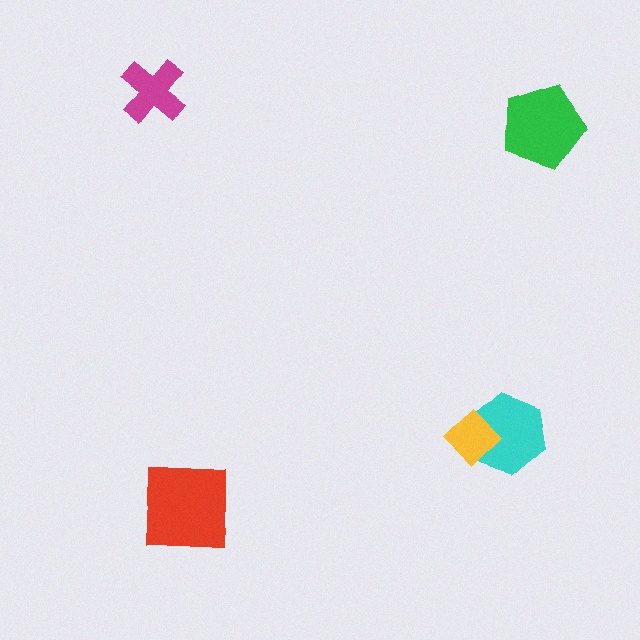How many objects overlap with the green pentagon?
0 objects overlap with the green pentagon.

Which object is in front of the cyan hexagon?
The yellow diamond is in front of the cyan hexagon.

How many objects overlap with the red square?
0 objects overlap with the red square.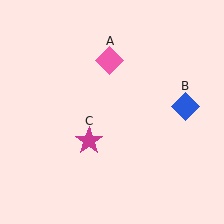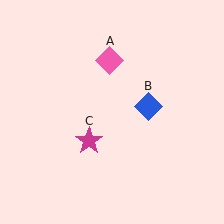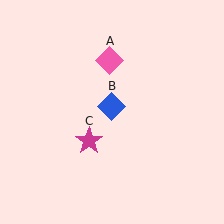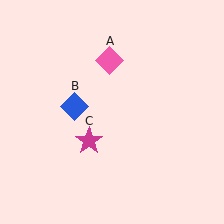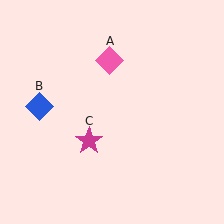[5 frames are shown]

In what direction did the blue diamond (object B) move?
The blue diamond (object B) moved left.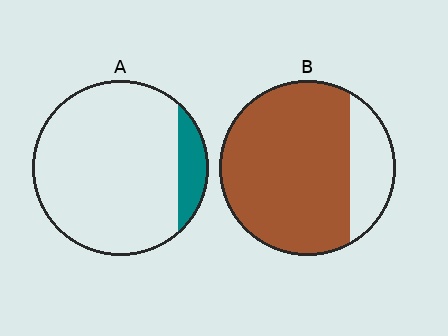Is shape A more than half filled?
No.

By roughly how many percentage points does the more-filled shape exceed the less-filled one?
By roughly 70 percentage points (B over A).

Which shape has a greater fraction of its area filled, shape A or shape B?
Shape B.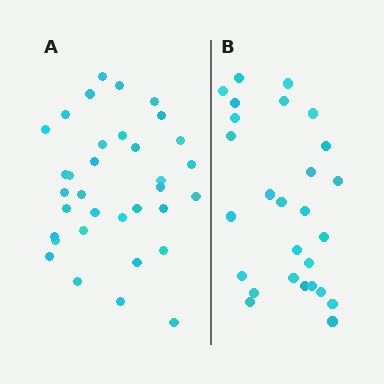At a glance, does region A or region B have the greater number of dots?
Region A (the left region) has more dots.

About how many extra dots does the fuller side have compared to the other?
Region A has roughly 8 or so more dots than region B.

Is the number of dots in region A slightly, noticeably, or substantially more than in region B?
Region A has noticeably more, but not dramatically so. The ratio is roughly 1.3 to 1.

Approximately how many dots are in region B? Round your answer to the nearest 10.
About 30 dots. (The exact count is 27, which rounds to 30.)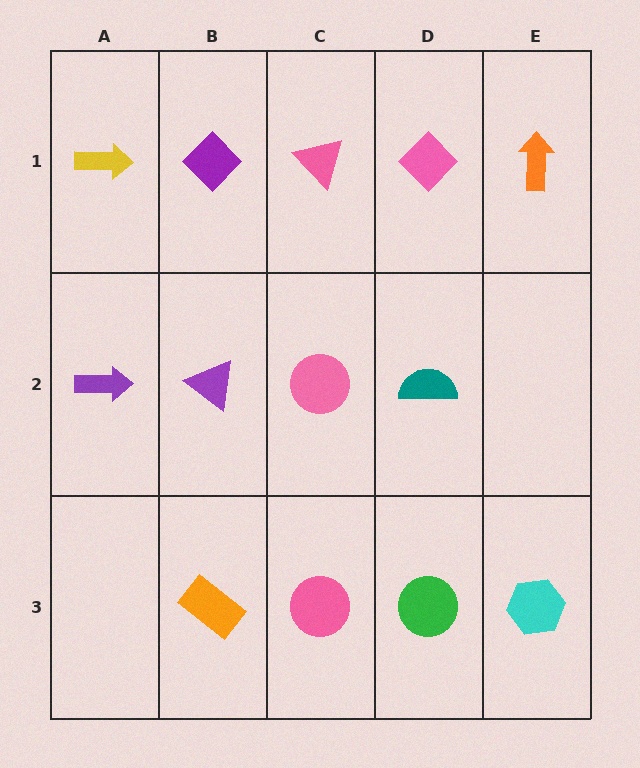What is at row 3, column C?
A pink circle.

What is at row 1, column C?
A pink triangle.